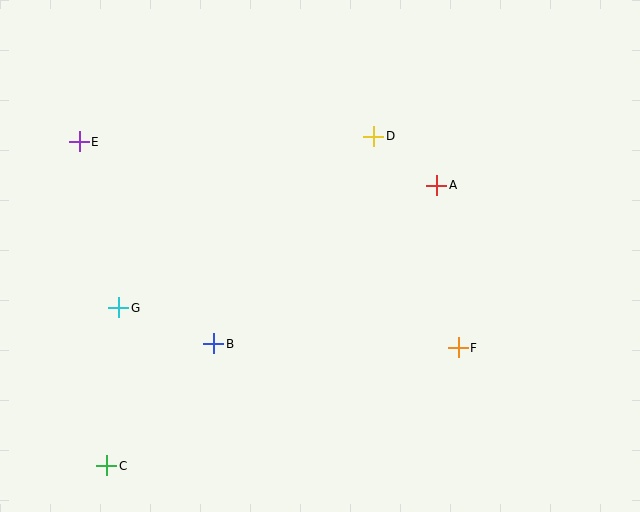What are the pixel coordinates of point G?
Point G is at (119, 308).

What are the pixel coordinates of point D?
Point D is at (374, 136).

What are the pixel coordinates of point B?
Point B is at (214, 344).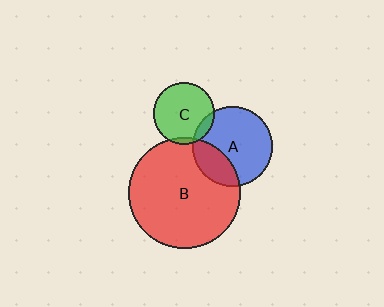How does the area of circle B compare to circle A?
Approximately 2.0 times.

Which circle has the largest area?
Circle B (red).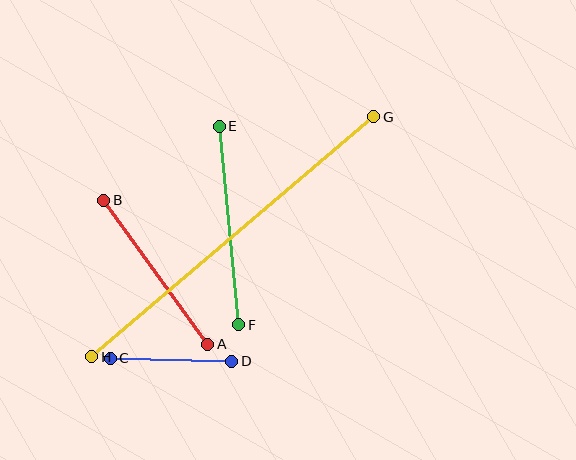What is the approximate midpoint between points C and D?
The midpoint is at approximately (171, 360) pixels.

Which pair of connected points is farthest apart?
Points G and H are farthest apart.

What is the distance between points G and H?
The distance is approximately 370 pixels.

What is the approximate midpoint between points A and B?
The midpoint is at approximately (156, 272) pixels.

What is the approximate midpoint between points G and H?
The midpoint is at approximately (233, 237) pixels.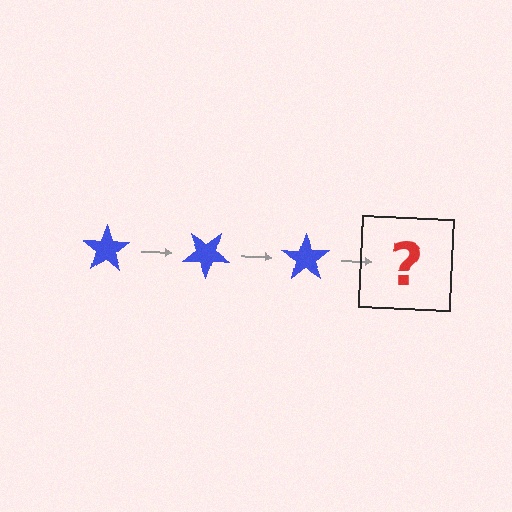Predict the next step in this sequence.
The next step is a blue star rotated 105 degrees.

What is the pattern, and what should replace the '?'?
The pattern is that the star rotates 35 degrees each step. The '?' should be a blue star rotated 105 degrees.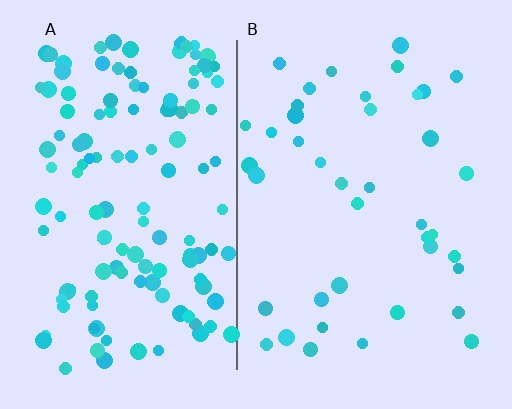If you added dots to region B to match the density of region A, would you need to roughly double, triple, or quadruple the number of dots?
Approximately triple.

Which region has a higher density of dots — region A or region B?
A (the left).